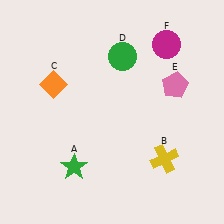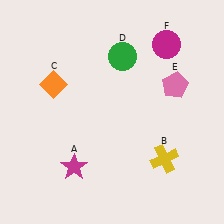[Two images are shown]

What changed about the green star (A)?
In Image 1, A is green. In Image 2, it changed to magenta.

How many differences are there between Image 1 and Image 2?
There is 1 difference between the two images.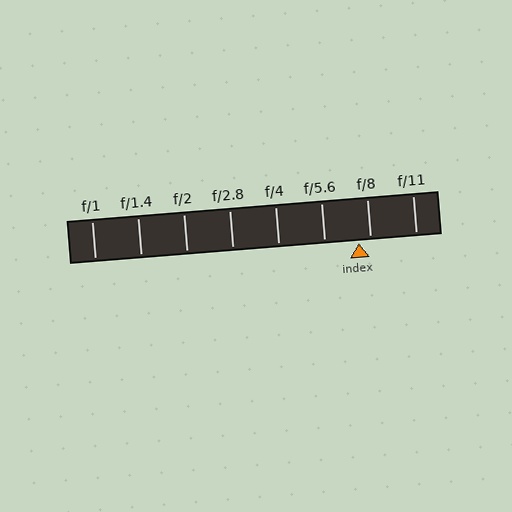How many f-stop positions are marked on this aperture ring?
There are 8 f-stop positions marked.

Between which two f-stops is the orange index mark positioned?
The index mark is between f/5.6 and f/8.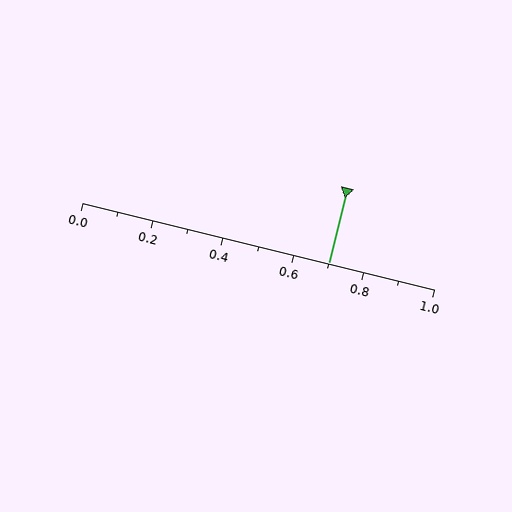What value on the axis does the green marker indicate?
The marker indicates approximately 0.7.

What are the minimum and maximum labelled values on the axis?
The axis runs from 0.0 to 1.0.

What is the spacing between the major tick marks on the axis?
The major ticks are spaced 0.2 apart.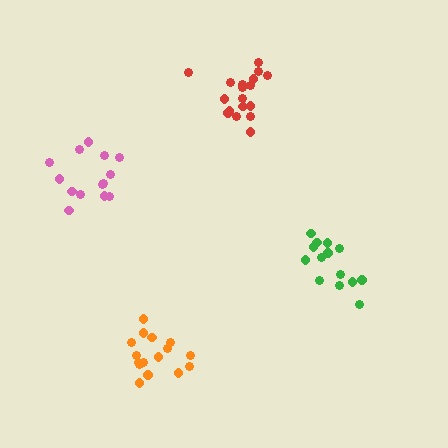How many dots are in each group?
Group 1: 16 dots, Group 2: 18 dots, Group 3: 14 dots, Group 4: 14 dots (62 total).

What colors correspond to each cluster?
The clusters are colored: orange, red, pink, green.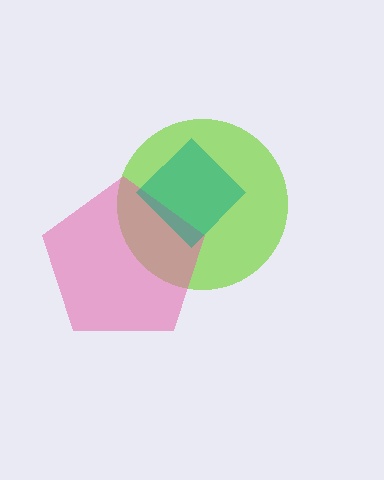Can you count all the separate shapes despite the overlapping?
Yes, there are 3 separate shapes.